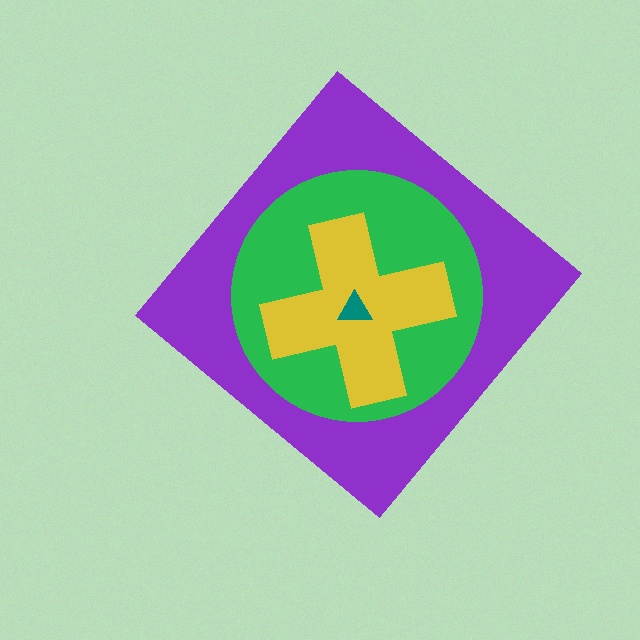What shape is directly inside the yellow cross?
The teal triangle.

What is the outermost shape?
The purple diamond.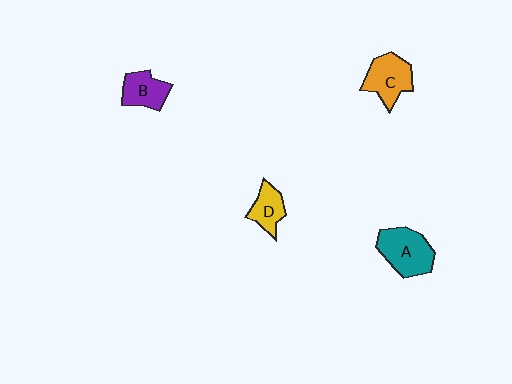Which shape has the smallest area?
Shape D (yellow).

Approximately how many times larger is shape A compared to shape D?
Approximately 1.7 times.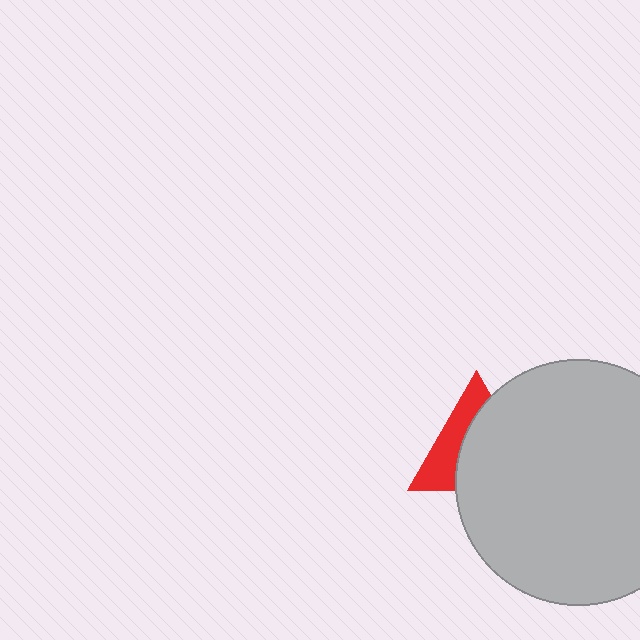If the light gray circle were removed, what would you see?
You would see the complete red triangle.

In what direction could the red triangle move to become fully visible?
The red triangle could move left. That would shift it out from behind the light gray circle entirely.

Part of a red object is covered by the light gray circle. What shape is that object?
It is a triangle.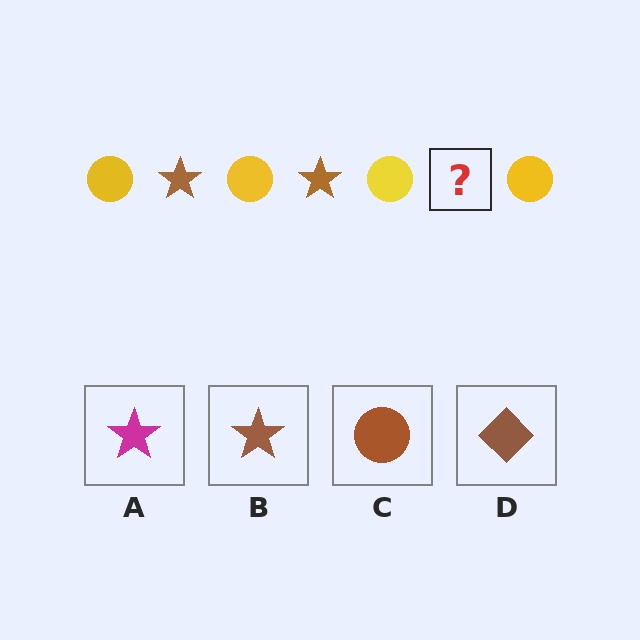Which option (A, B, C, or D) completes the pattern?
B.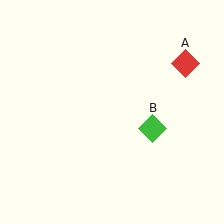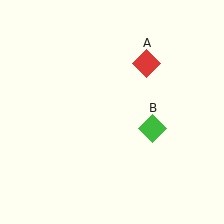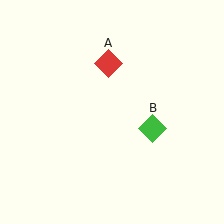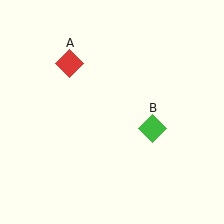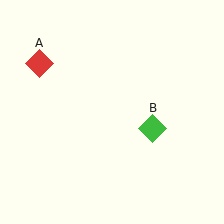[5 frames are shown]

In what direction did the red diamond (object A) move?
The red diamond (object A) moved left.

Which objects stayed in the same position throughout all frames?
Green diamond (object B) remained stationary.